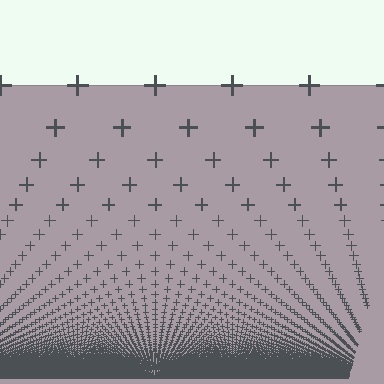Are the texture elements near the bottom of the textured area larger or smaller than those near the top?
Smaller. The gradient is inverted — elements near the bottom are smaller and denser.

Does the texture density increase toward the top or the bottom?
Density increases toward the bottom.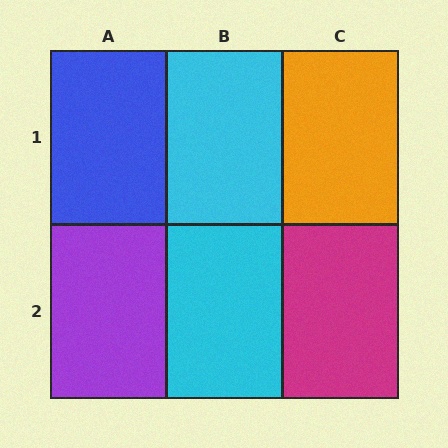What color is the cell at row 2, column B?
Cyan.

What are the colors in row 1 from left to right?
Blue, cyan, orange.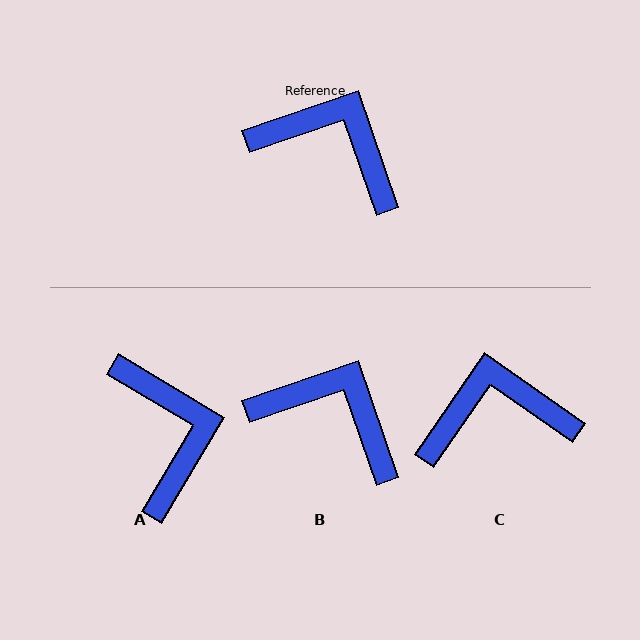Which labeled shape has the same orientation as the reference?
B.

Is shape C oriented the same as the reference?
No, it is off by about 37 degrees.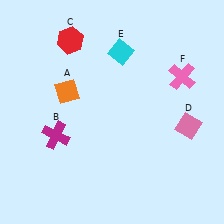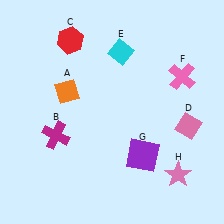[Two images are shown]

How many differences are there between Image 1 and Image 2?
There are 2 differences between the two images.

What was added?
A purple square (G), a pink star (H) were added in Image 2.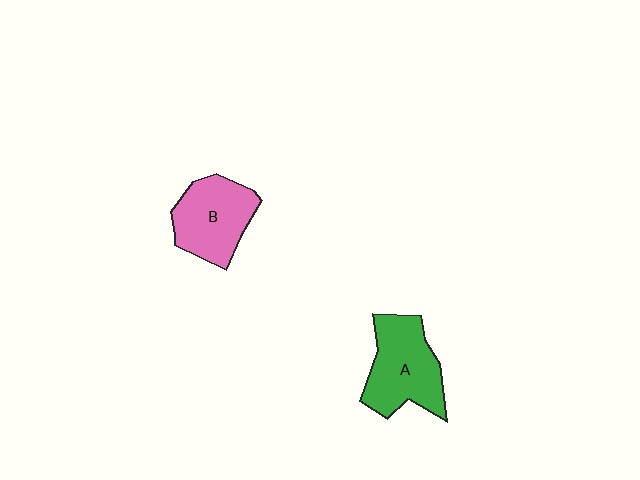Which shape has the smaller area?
Shape B (pink).